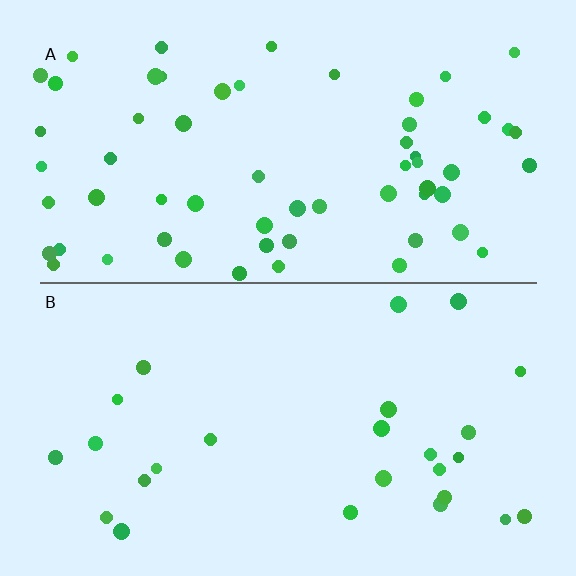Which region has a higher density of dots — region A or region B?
A (the top).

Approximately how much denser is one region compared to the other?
Approximately 2.4× — region A over region B.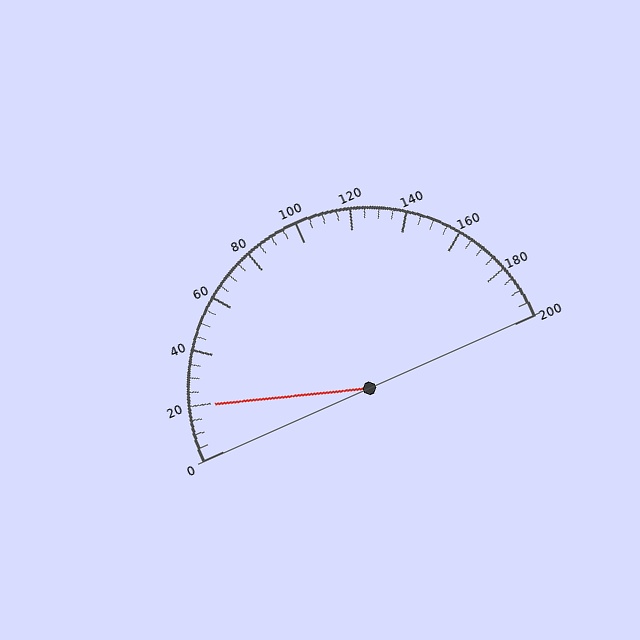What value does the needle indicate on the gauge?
The needle indicates approximately 20.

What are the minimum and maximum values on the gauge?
The gauge ranges from 0 to 200.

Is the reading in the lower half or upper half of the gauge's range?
The reading is in the lower half of the range (0 to 200).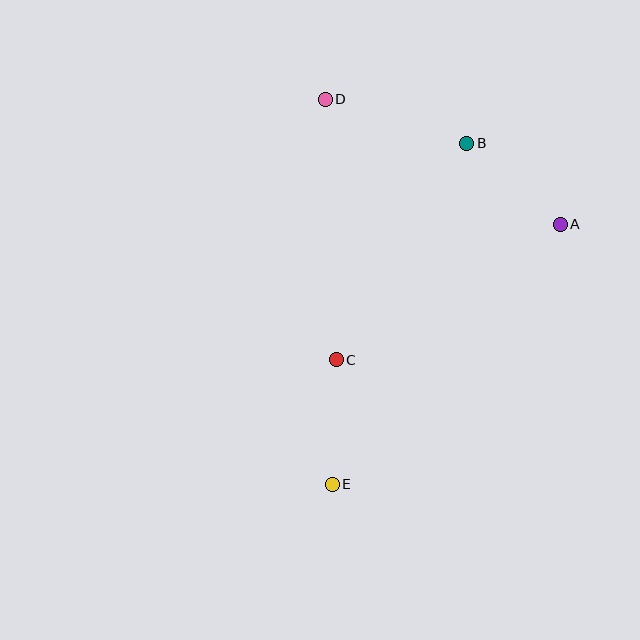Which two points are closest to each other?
Points A and B are closest to each other.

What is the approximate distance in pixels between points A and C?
The distance between A and C is approximately 262 pixels.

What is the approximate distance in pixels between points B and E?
The distance between B and E is approximately 367 pixels.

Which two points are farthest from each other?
Points D and E are farthest from each other.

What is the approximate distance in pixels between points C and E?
The distance between C and E is approximately 125 pixels.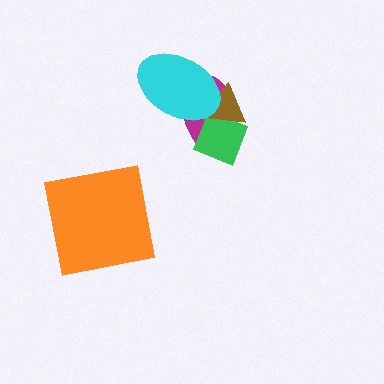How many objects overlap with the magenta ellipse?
3 objects overlap with the magenta ellipse.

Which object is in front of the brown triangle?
The cyan ellipse is in front of the brown triangle.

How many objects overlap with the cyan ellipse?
3 objects overlap with the cyan ellipse.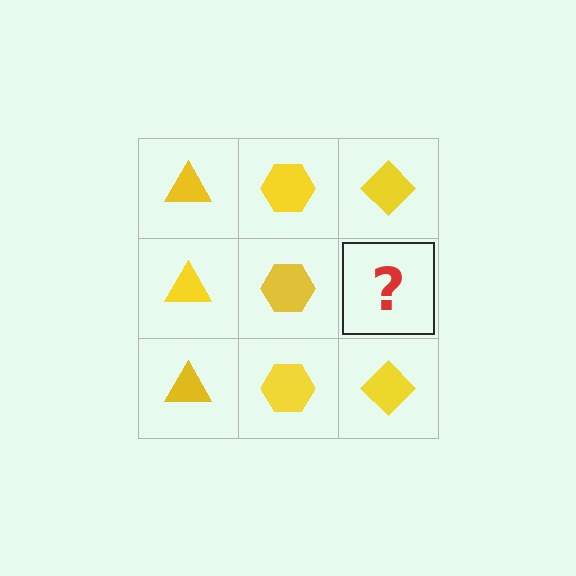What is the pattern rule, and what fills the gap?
The rule is that each column has a consistent shape. The gap should be filled with a yellow diamond.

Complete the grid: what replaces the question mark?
The question mark should be replaced with a yellow diamond.